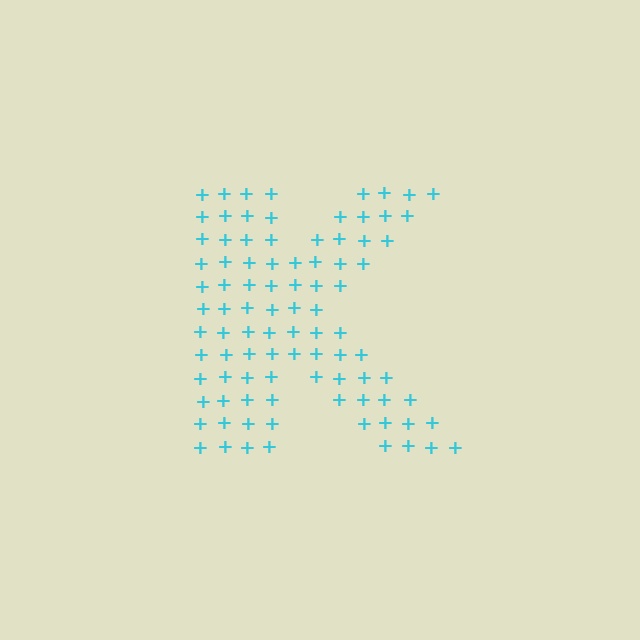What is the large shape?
The large shape is the letter K.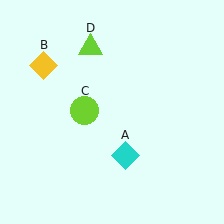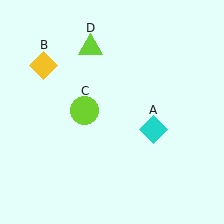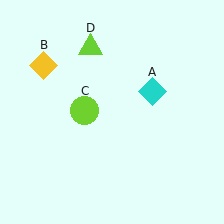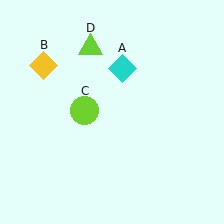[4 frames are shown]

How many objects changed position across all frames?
1 object changed position: cyan diamond (object A).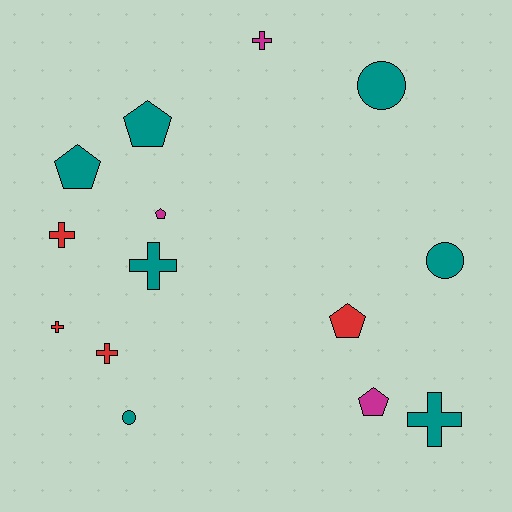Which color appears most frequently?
Teal, with 7 objects.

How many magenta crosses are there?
There is 1 magenta cross.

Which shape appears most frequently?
Cross, with 6 objects.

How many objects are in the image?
There are 14 objects.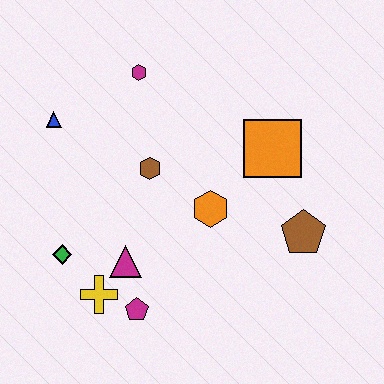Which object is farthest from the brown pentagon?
The blue triangle is farthest from the brown pentagon.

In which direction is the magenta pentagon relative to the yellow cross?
The magenta pentagon is to the right of the yellow cross.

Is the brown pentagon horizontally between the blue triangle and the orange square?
No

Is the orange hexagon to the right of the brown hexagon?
Yes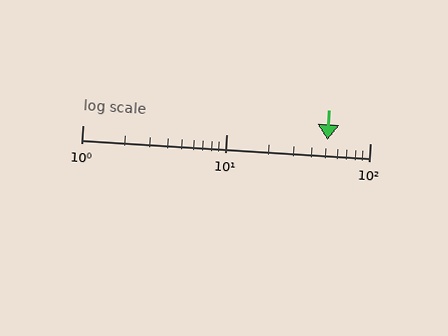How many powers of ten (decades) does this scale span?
The scale spans 2 decades, from 1 to 100.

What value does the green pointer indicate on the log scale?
The pointer indicates approximately 51.